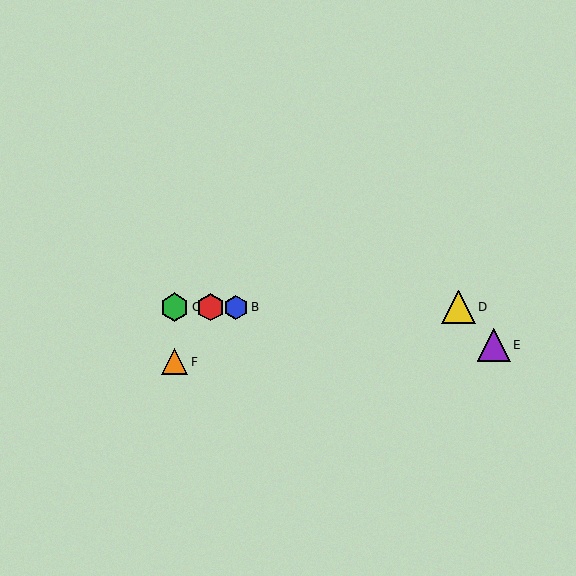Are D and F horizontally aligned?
No, D is at y≈307 and F is at y≈362.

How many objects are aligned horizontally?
4 objects (A, B, C, D) are aligned horizontally.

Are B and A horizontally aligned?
Yes, both are at y≈307.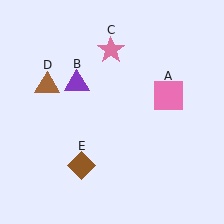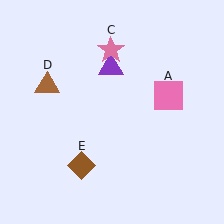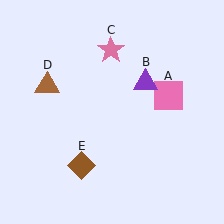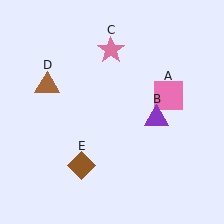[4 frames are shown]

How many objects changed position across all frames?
1 object changed position: purple triangle (object B).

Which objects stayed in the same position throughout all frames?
Pink square (object A) and pink star (object C) and brown triangle (object D) and brown diamond (object E) remained stationary.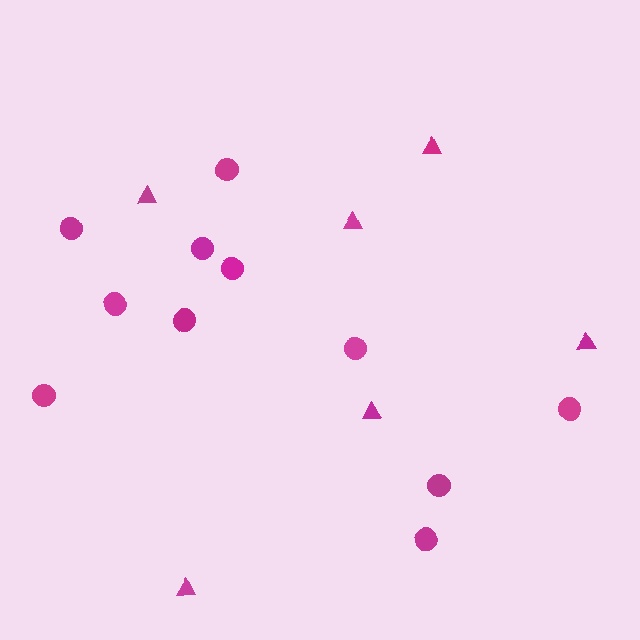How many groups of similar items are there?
There are 2 groups: one group of circles (11) and one group of triangles (6).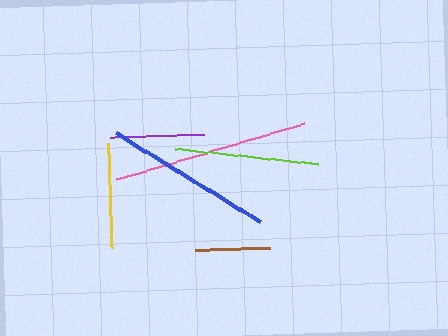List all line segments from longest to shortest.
From longest to shortest: pink, blue, lime, yellow, purple, brown.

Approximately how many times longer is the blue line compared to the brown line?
The blue line is approximately 2.2 times the length of the brown line.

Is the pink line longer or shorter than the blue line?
The pink line is longer than the blue line.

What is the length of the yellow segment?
The yellow segment is approximately 104 pixels long.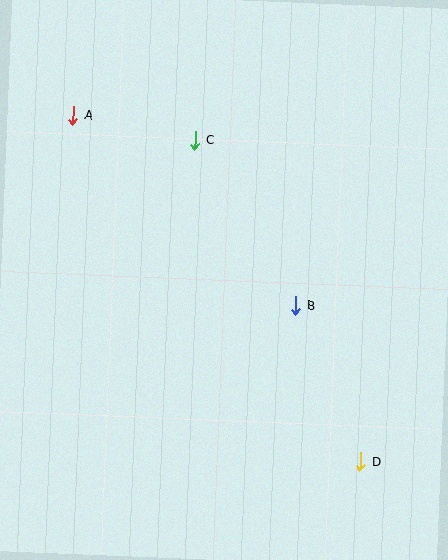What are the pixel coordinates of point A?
Point A is at (73, 115).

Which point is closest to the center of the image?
Point B at (296, 305) is closest to the center.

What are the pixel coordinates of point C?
Point C is at (195, 140).